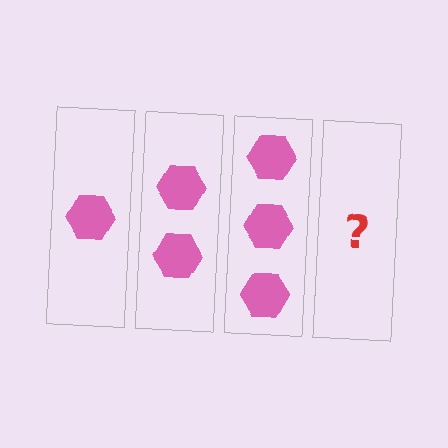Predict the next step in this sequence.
The next step is 4 hexagons.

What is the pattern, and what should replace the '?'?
The pattern is that each step adds one more hexagon. The '?' should be 4 hexagons.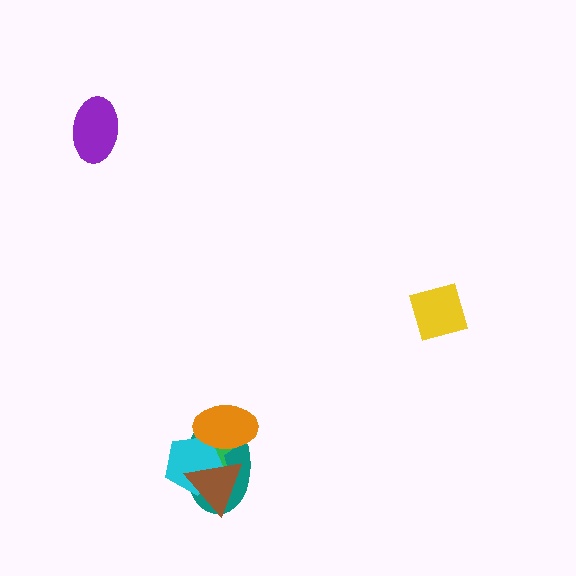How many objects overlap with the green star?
4 objects overlap with the green star.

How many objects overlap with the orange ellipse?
4 objects overlap with the orange ellipse.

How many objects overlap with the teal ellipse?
4 objects overlap with the teal ellipse.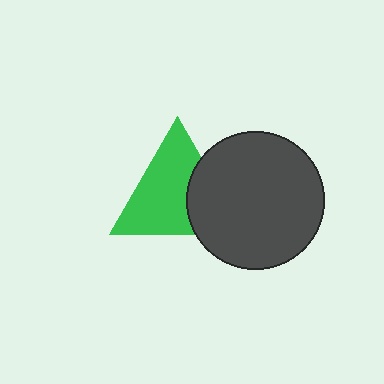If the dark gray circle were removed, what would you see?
You would see the complete green triangle.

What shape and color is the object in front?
The object in front is a dark gray circle.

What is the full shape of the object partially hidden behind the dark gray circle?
The partially hidden object is a green triangle.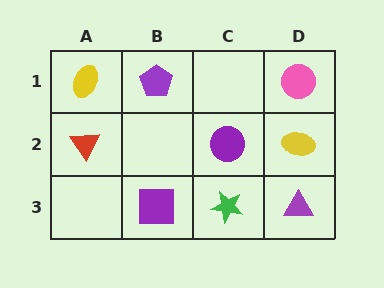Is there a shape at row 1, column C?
No, that cell is empty.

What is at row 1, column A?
A yellow ellipse.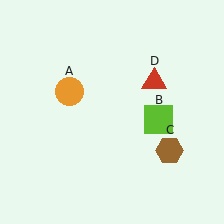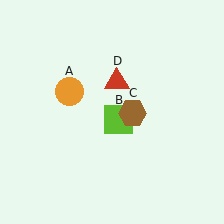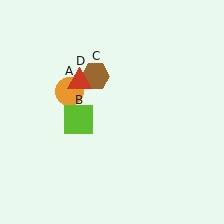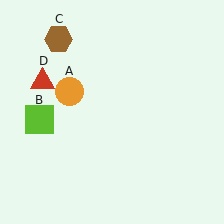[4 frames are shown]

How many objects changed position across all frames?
3 objects changed position: lime square (object B), brown hexagon (object C), red triangle (object D).